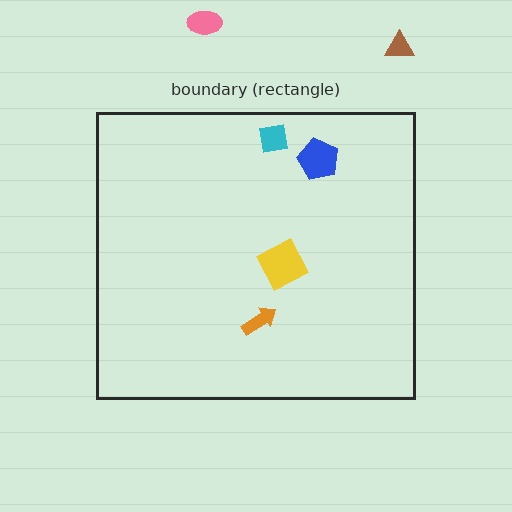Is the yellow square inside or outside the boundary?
Inside.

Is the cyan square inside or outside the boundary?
Inside.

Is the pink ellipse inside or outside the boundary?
Outside.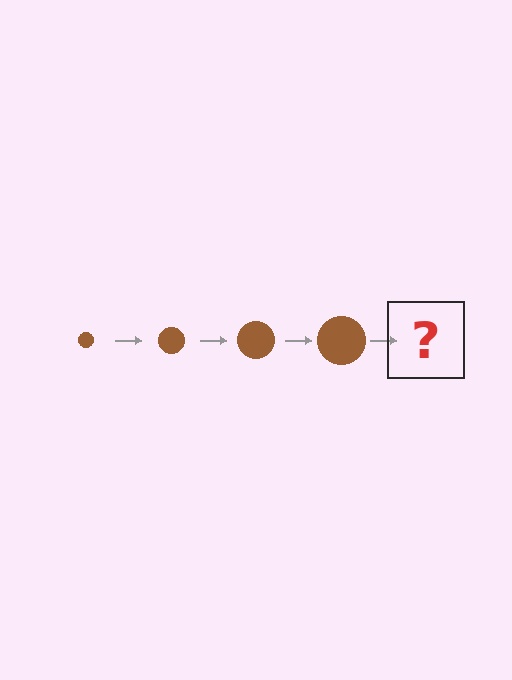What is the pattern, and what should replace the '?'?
The pattern is that the circle gets progressively larger each step. The '?' should be a brown circle, larger than the previous one.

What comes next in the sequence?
The next element should be a brown circle, larger than the previous one.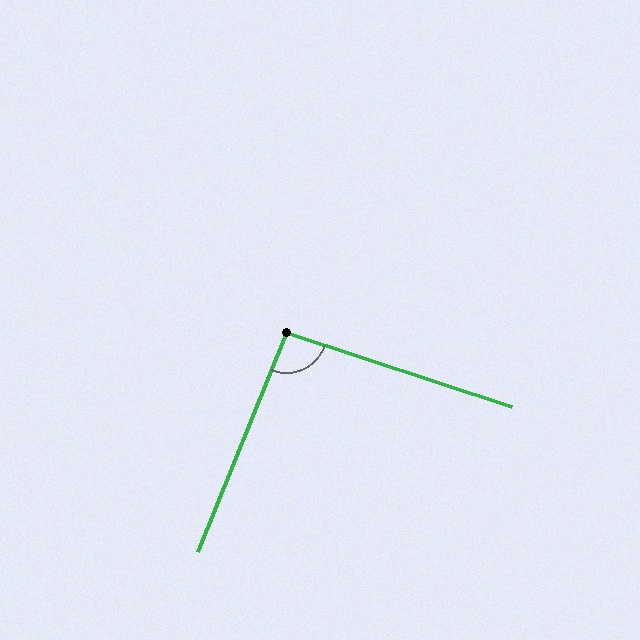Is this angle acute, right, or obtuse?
It is approximately a right angle.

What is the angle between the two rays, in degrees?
Approximately 94 degrees.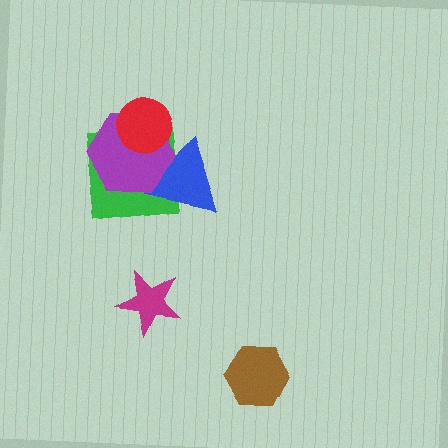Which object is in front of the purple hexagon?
The red circle is in front of the purple hexagon.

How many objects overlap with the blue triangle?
2 objects overlap with the blue triangle.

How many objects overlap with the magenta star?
0 objects overlap with the magenta star.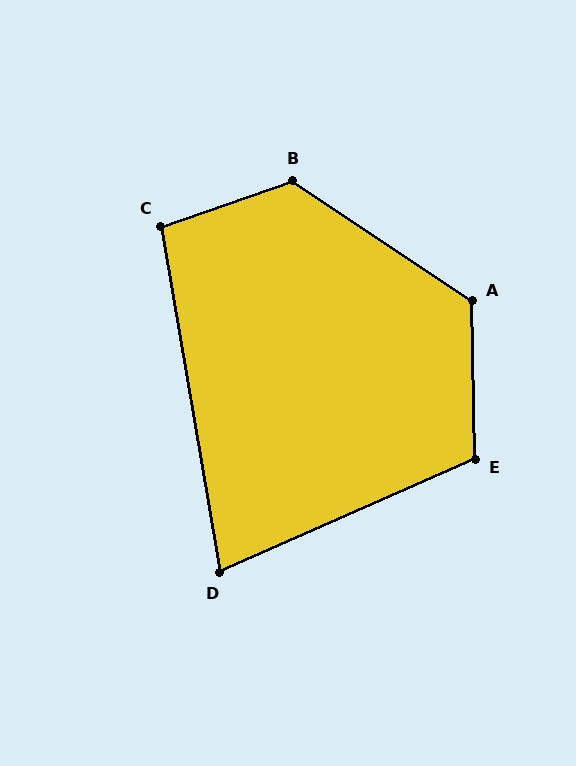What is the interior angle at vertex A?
Approximately 125 degrees (obtuse).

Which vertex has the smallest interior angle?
D, at approximately 76 degrees.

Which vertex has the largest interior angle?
B, at approximately 127 degrees.